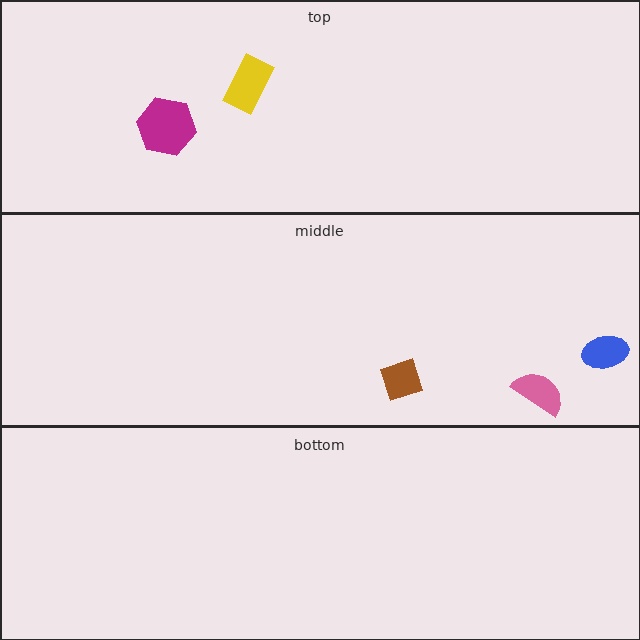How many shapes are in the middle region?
3.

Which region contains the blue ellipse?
The middle region.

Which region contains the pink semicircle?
The middle region.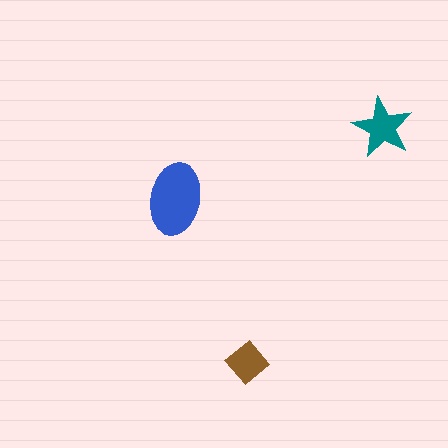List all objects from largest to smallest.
The blue ellipse, the teal star, the brown diamond.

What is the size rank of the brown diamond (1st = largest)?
3rd.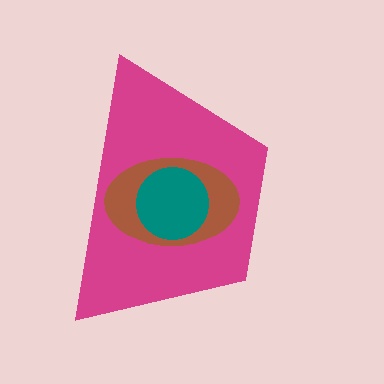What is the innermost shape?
The teal circle.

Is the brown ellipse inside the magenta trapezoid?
Yes.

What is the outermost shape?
The magenta trapezoid.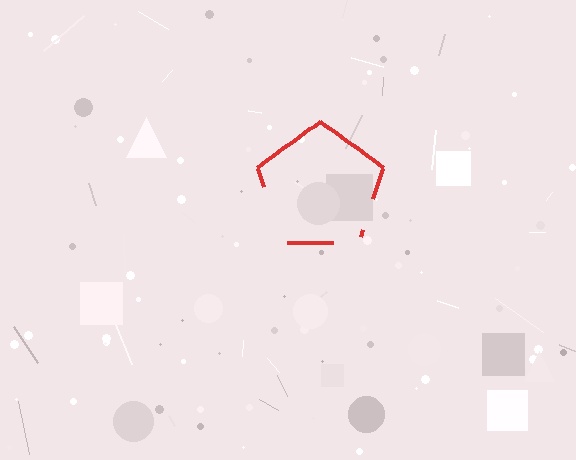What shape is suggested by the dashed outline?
The dashed outline suggests a pentagon.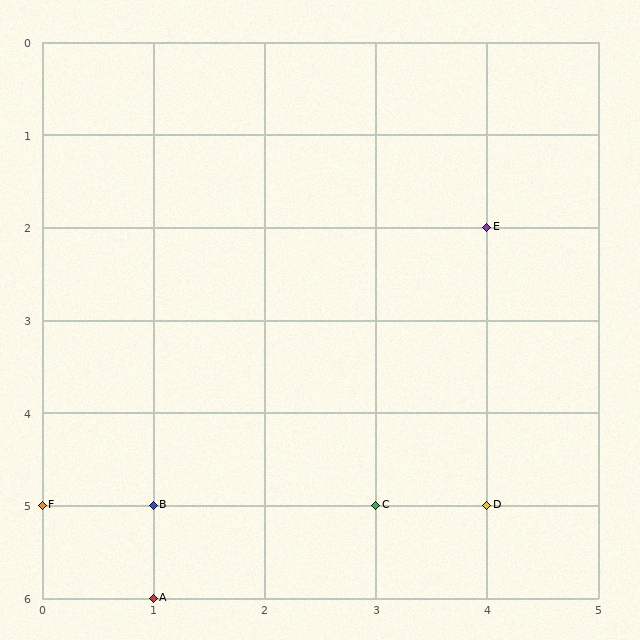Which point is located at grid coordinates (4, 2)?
Point E is at (4, 2).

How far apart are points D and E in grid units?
Points D and E are 3 rows apart.